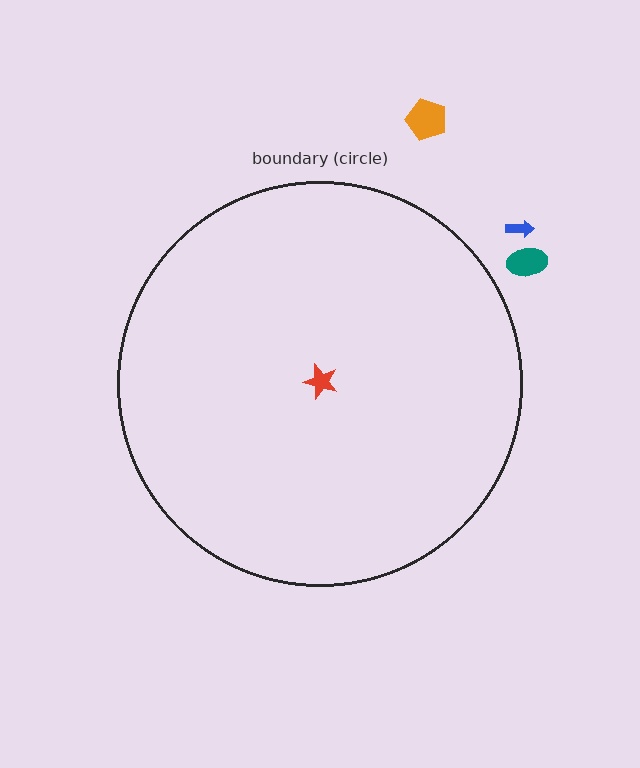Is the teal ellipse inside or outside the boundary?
Outside.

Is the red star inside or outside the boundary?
Inside.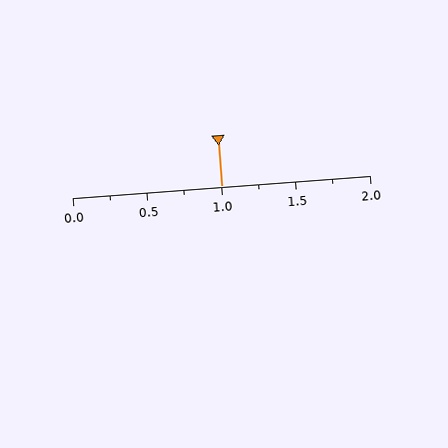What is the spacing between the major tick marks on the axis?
The major ticks are spaced 0.5 apart.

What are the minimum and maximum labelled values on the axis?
The axis runs from 0.0 to 2.0.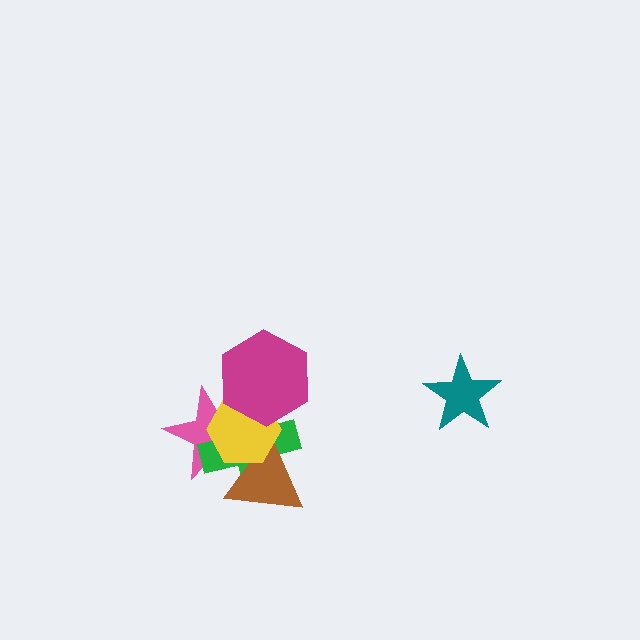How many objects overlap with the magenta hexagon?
3 objects overlap with the magenta hexagon.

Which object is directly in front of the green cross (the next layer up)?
The brown triangle is directly in front of the green cross.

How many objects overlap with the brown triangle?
3 objects overlap with the brown triangle.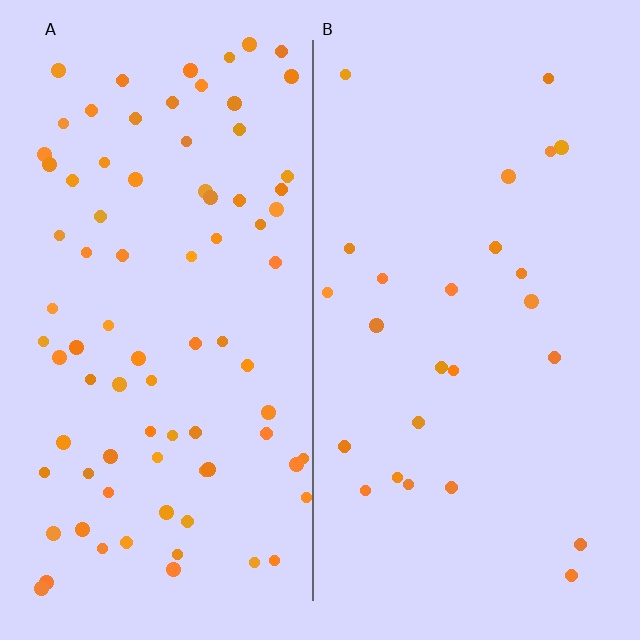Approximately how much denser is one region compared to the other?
Approximately 3.3× — region A over region B.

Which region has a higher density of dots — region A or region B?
A (the left).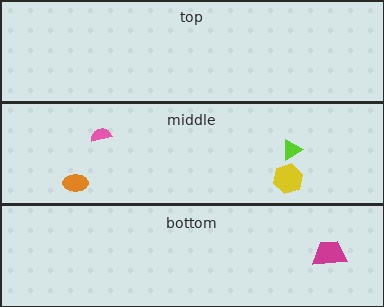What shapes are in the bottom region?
The magenta trapezoid.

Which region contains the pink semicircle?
The middle region.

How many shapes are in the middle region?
4.